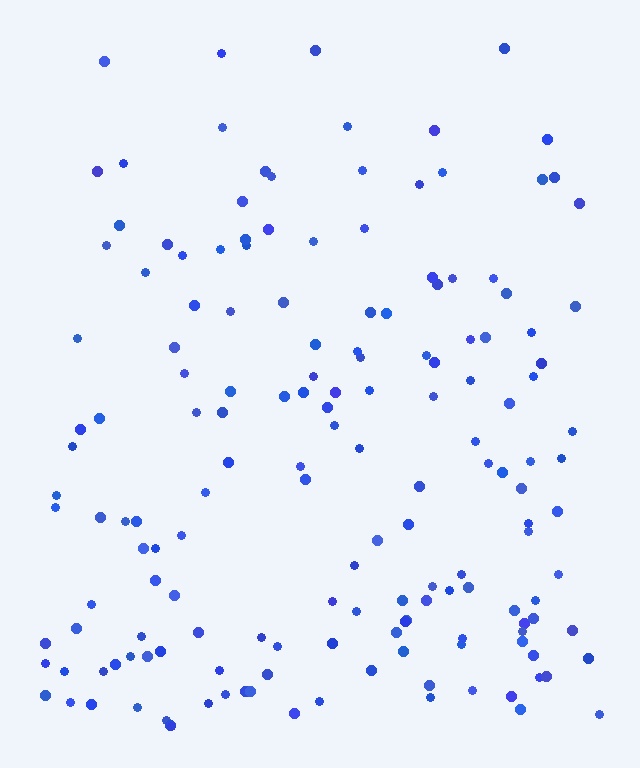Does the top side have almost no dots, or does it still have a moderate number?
Still a moderate number, just noticeably fewer than the bottom.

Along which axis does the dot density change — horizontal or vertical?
Vertical.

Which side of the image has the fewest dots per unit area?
The top.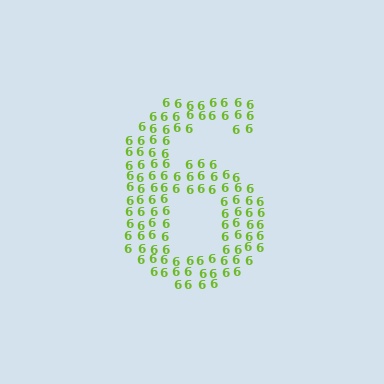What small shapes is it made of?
It is made of small digit 6's.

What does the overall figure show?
The overall figure shows the digit 6.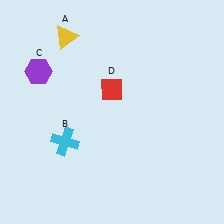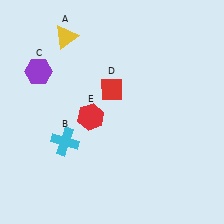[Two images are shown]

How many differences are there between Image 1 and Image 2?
There is 1 difference between the two images.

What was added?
A red hexagon (E) was added in Image 2.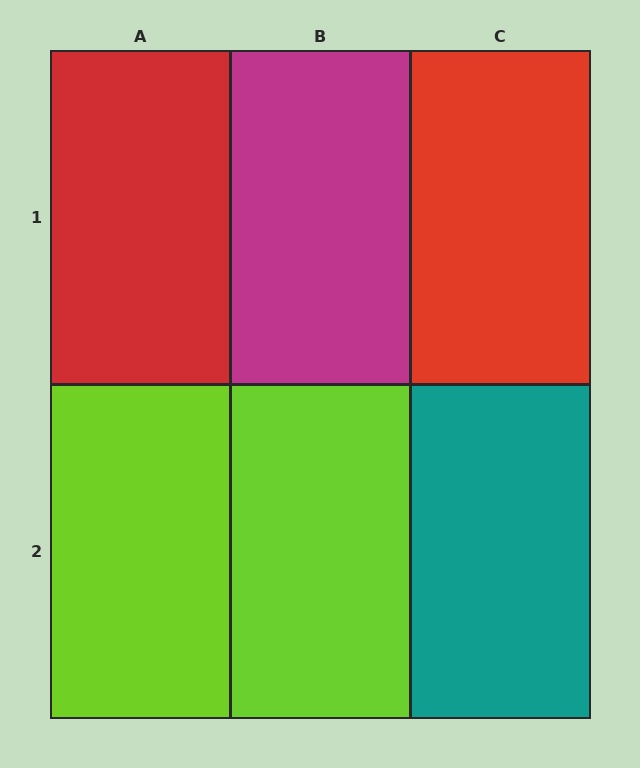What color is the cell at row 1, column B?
Magenta.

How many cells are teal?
1 cell is teal.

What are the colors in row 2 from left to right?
Lime, lime, teal.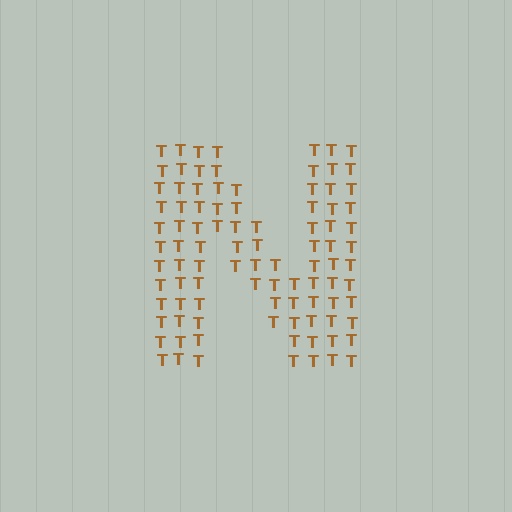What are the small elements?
The small elements are letter T's.